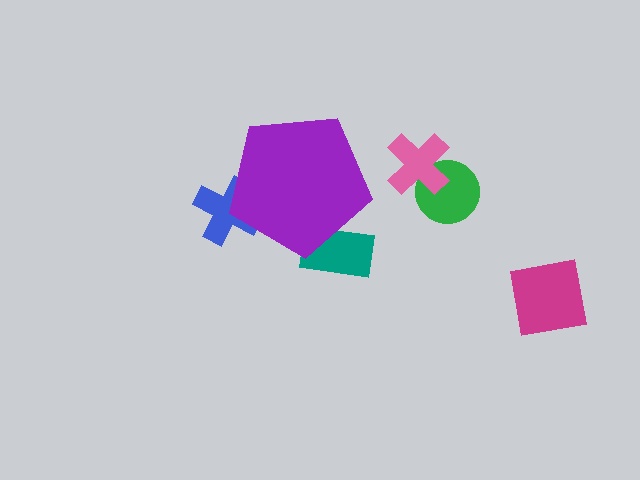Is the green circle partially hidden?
No, the green circle is fully visible.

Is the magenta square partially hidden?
No, the magenta square is fully visible.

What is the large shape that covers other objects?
A purple pentagon.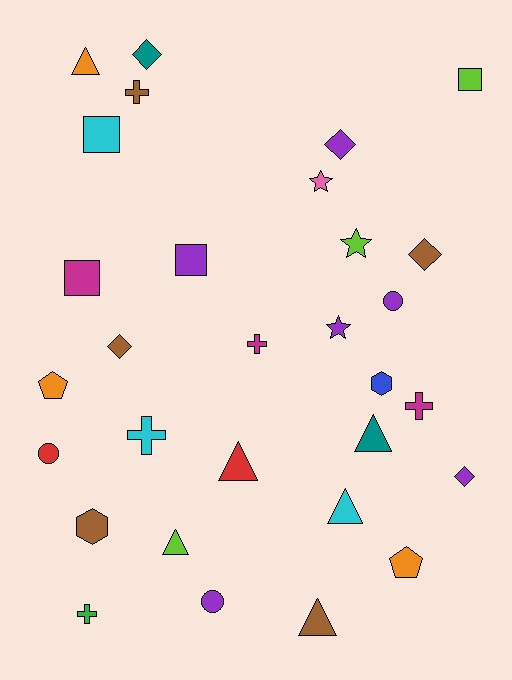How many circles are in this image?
There are 3 circles.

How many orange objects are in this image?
There are 3 orange objects.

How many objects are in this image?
There are 30 objects.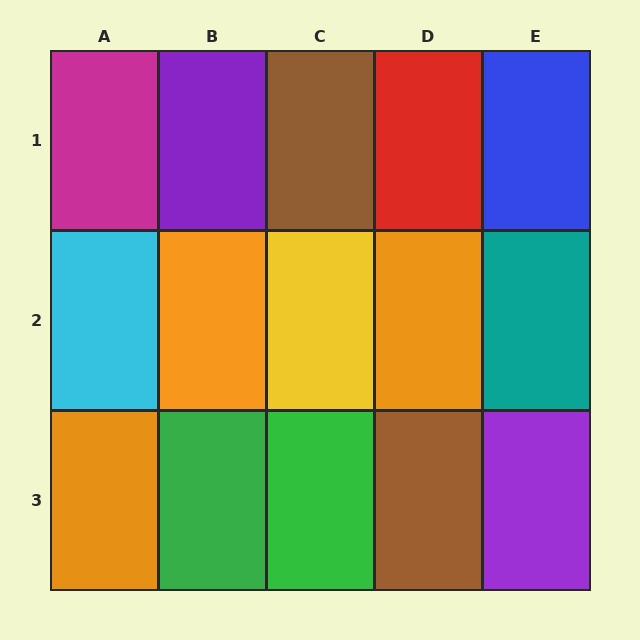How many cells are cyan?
1 cell is cyan.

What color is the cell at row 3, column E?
Purple.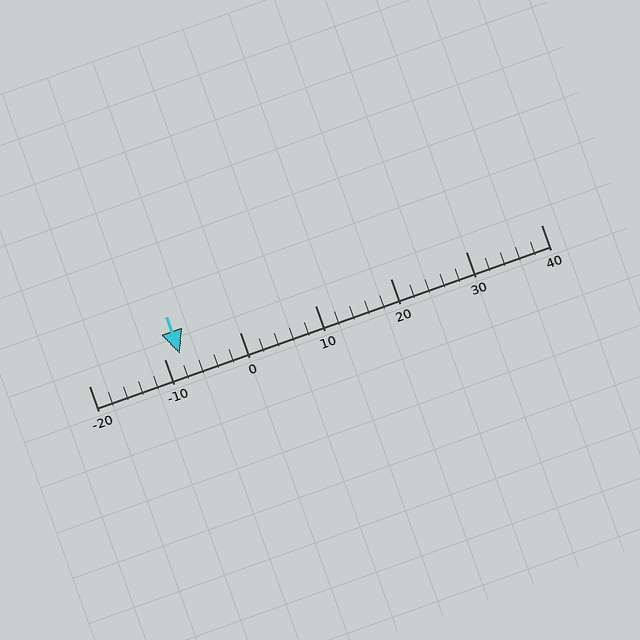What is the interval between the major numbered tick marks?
The major tick marks are spaced 10 units apart.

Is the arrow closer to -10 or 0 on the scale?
The arrow is closer to -10.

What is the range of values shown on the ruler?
The ruler shows values from -20 to 40.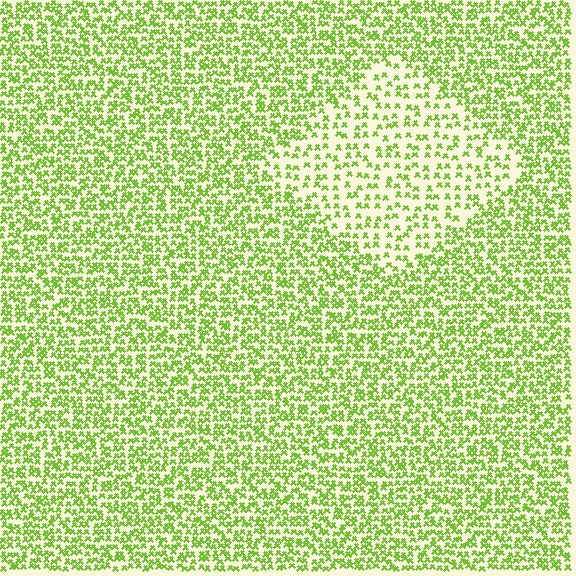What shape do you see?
I see a diamond.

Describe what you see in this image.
The image contains small lime elements arranged at two different densities. A diamond-shaped region is visible where the elements are less densely packed than the surrounding area.